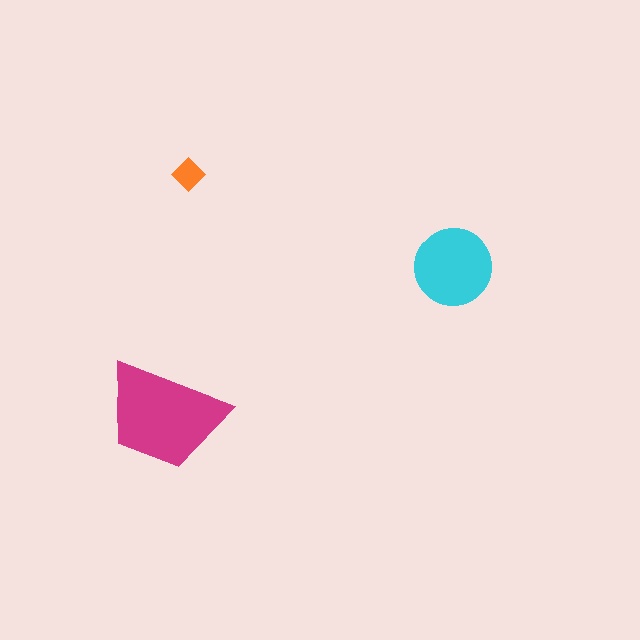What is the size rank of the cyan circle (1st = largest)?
2nd.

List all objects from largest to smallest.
The magenta trapezoid, the cyan circle, the orange diamond.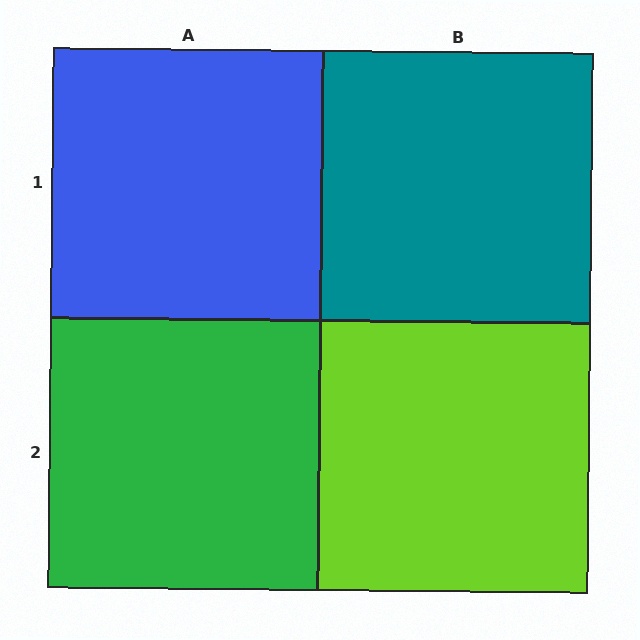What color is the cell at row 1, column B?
Teal.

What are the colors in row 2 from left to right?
Green, lime.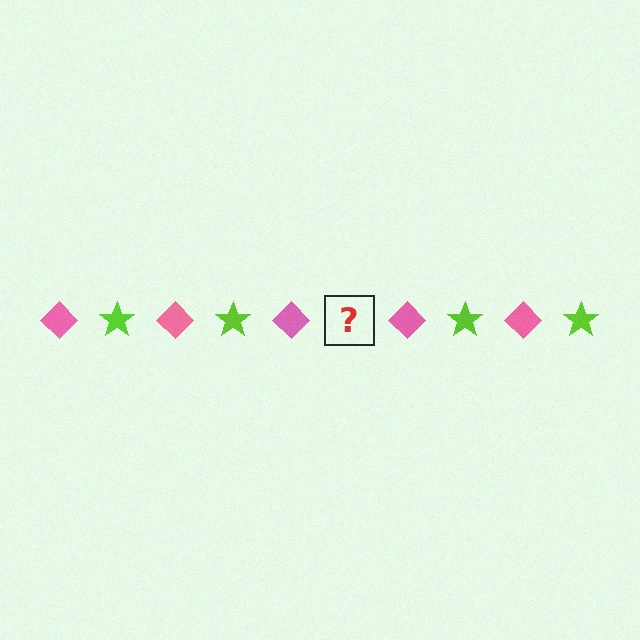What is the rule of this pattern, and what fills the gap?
The rule is that the pattern alternates between pink diamond and lime star. The gap should be filled with a lime star.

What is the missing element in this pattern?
The missing element is a lime star.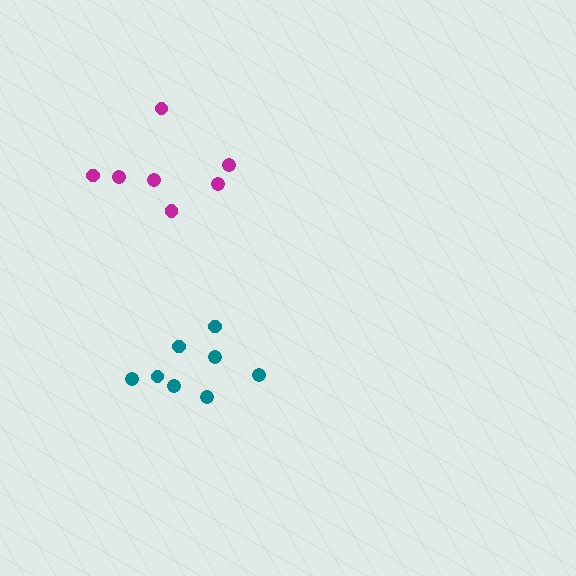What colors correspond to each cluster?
The clusters are colored: magenta, teal.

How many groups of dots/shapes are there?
There are 2 groups.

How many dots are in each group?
Group 1: 7 dots, Group 2: 8 dots (15 total).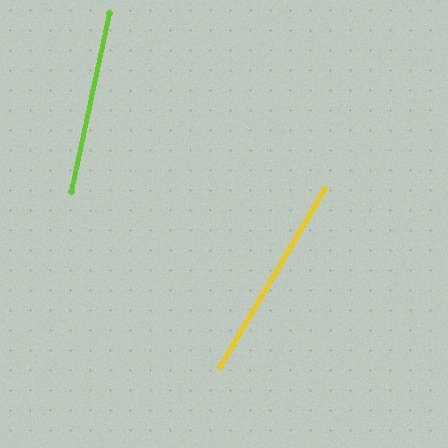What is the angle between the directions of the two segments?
Approximately 18 degrees.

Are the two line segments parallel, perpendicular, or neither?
Neither parallel nor perpendicular — they differ by about 18°.